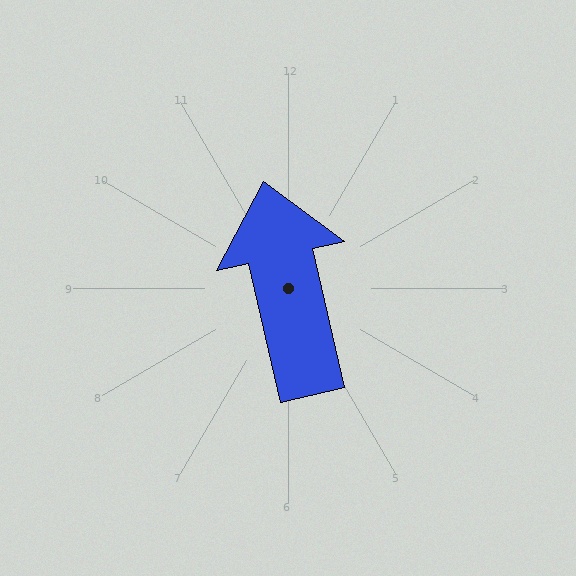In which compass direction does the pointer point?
North.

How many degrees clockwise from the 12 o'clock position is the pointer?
Approximately 347 degrees.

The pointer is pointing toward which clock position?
Roughly 12 o'clock.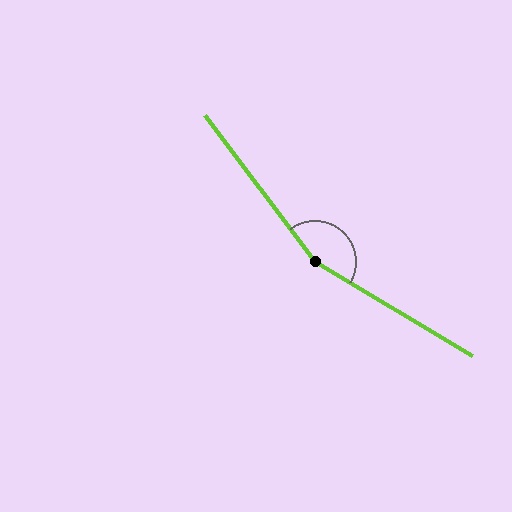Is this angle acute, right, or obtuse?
It is obtuse.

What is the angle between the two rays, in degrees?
Approximately 158 degrees.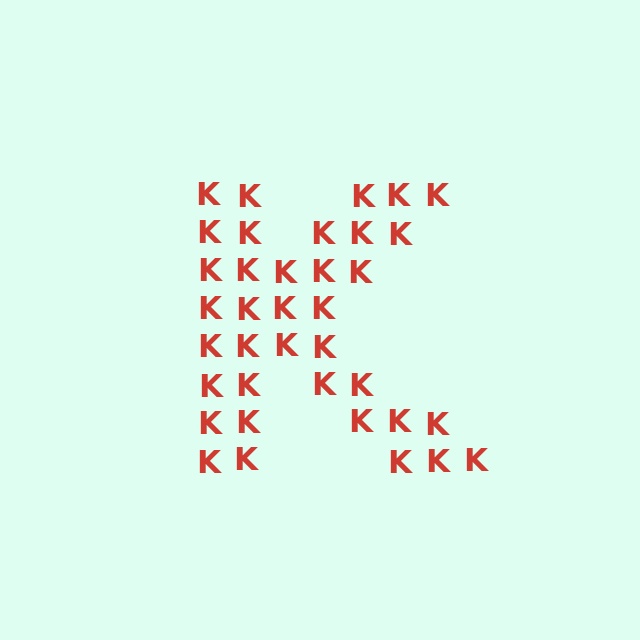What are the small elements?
The small elements are letter K's.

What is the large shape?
The large shape is the letter K.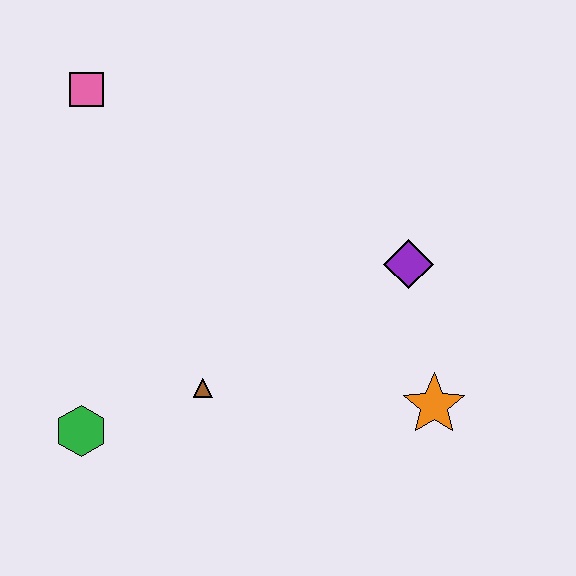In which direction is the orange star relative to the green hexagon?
The orange star is to the right of the green hexagon.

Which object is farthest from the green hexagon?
The purple diamond is farthest from the green hexagon.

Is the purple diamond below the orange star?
No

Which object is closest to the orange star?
The purple diamond is closest to the orange star.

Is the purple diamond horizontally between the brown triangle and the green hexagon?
No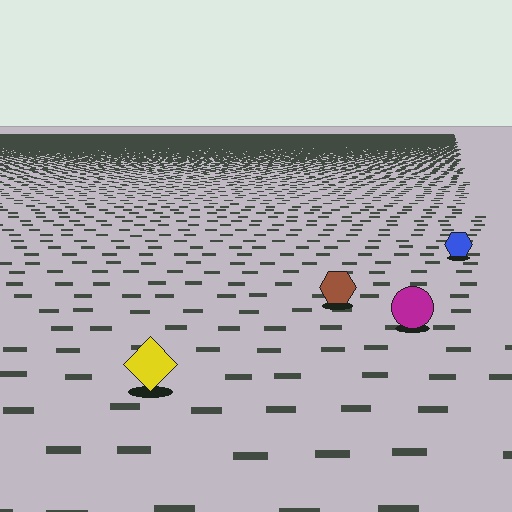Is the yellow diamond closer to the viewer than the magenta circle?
Yes. The yellow diamond is closer — you can tell from the texture gradient: the ground texture is coarser near it.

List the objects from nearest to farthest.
From nearest to farthest: the yellow diamond, the magenta circle, the brown hexagon, the blue hexagon.